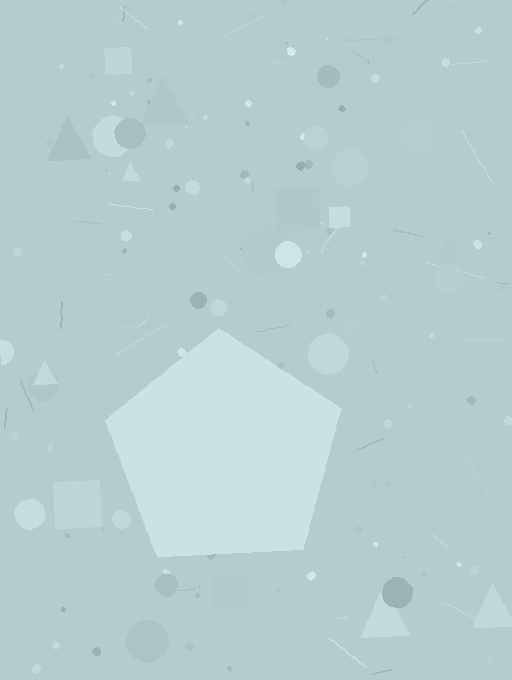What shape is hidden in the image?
A pentagon is hidden in the image.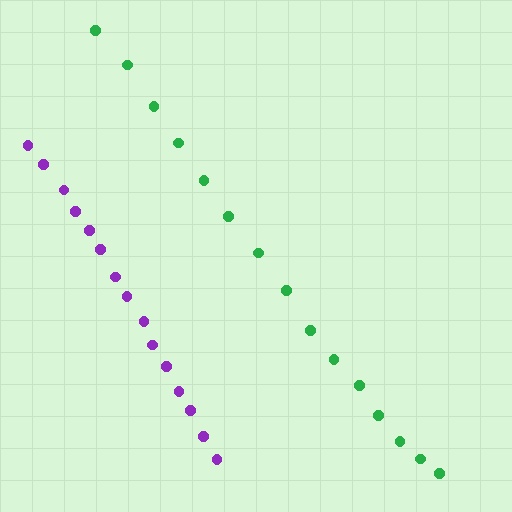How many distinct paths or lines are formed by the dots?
There are 2 distinct paths.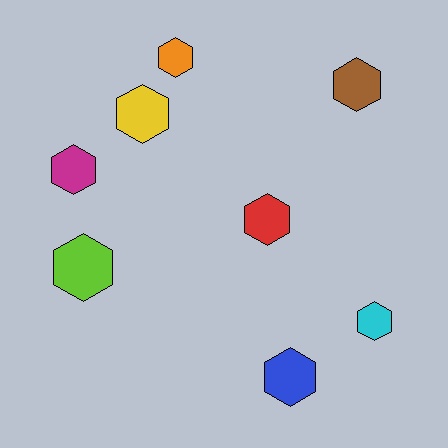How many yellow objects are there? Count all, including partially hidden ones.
There is 1 yellow object.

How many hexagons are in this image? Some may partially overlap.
There are 8 hexagons.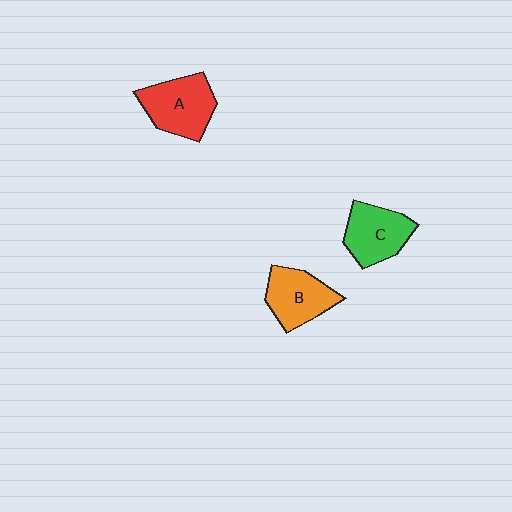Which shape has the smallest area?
Shape B (orange).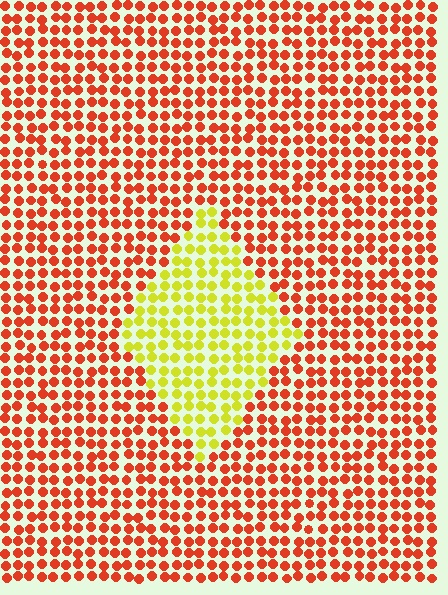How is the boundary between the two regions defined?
The boundary is defined purely by a slight shift in hue (about 59 degrees). Spacing, size, and orientation are identical on both sides.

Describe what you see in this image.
The image is filled with small red elements in a uniform arrangement. A diamond-shaped region is visible where the elements are tinted to a slightly different hue, forming a subtle color boundary.